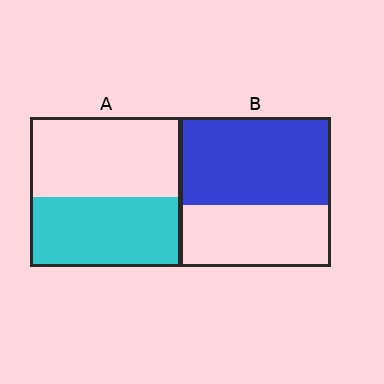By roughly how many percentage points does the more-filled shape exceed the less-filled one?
By roughly 10 percentage points (B over A).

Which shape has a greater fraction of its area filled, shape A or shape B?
Shape B.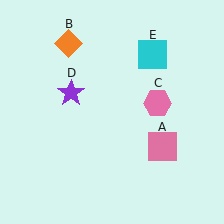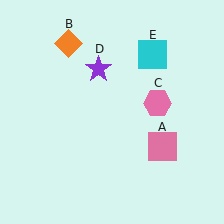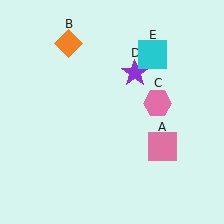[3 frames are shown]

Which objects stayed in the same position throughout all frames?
Pink square (object A) and orange diamond (object B) and pink hexagon (object C) and cyan square (object E) remained stationary.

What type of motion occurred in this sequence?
The purple star (object D) rotated clockwise around the center of the scene.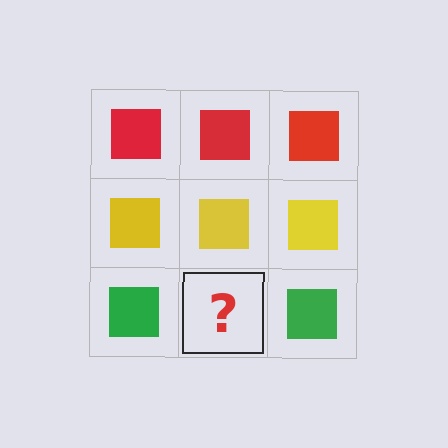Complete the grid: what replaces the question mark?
The question mark should be replaced with a green square.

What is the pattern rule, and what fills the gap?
The rule is that each row has a consistent color. The gap should be filled with a green square.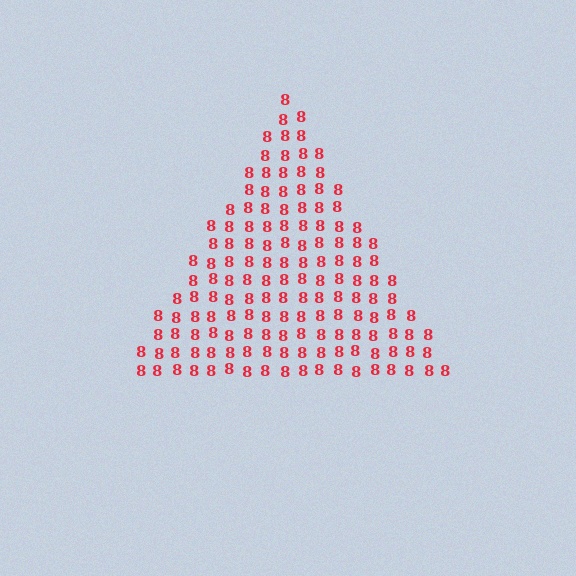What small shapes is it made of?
It is made of small digit 8's.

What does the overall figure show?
The overall figure shows a triangle.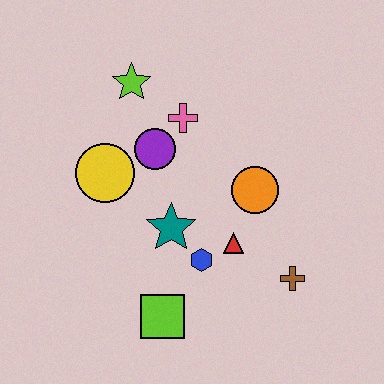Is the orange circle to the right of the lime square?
Yes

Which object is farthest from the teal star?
The lime star is farthest from the teal star.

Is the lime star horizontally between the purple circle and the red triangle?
No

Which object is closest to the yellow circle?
The purple circle is closest to the yellow circle.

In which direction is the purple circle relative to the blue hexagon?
The purple circle is above the blue hexagon.